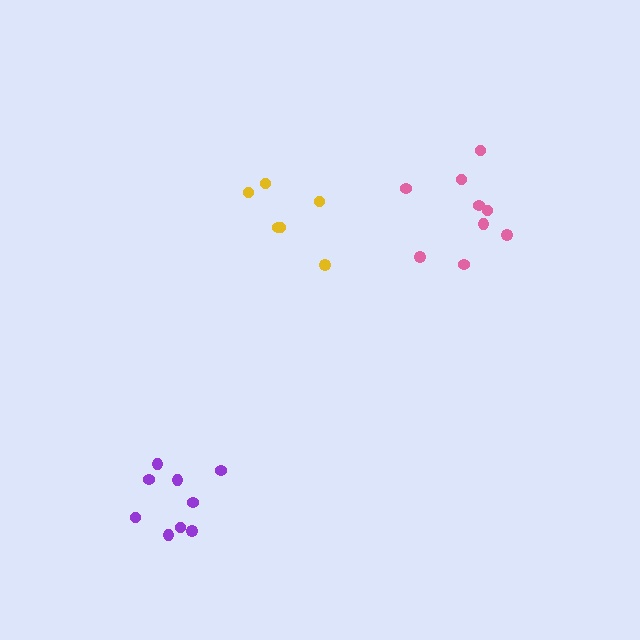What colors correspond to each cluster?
The clusters are colored: yellow, pink, purple.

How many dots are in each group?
Group 1: 6 dots, Group 2: 9 dots, Group 3: 9 dots (24 total).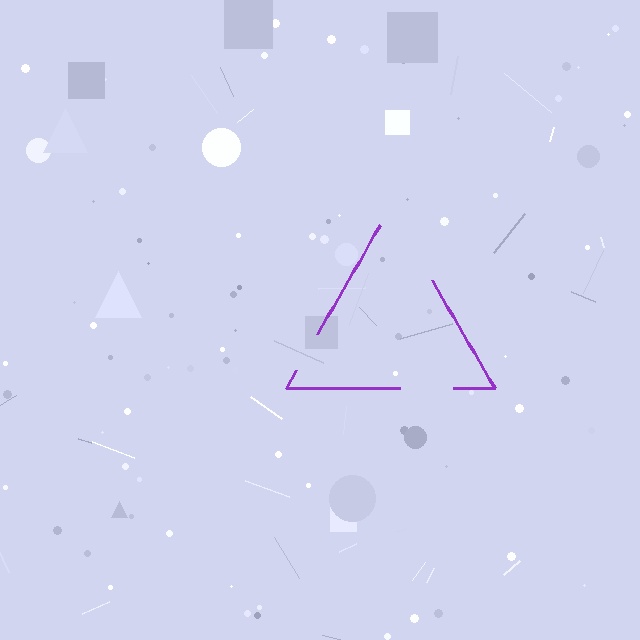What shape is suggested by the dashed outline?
The dashed outline suggests a triangle.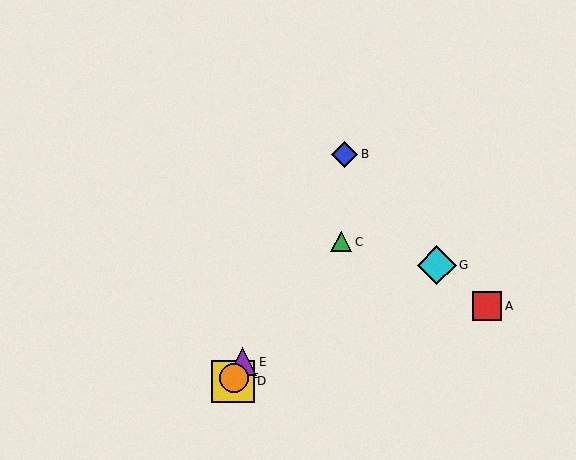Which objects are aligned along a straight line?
Objects B, D, E, F are aligned along a straight line.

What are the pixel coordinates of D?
Object D is at (233, 381).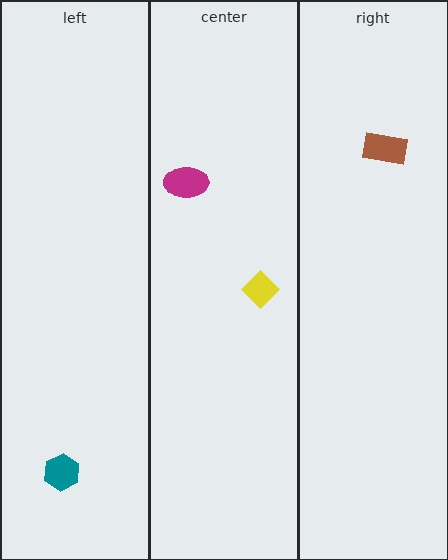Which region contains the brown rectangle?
The right region.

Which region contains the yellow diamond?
The center region.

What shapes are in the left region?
The teal hexagon.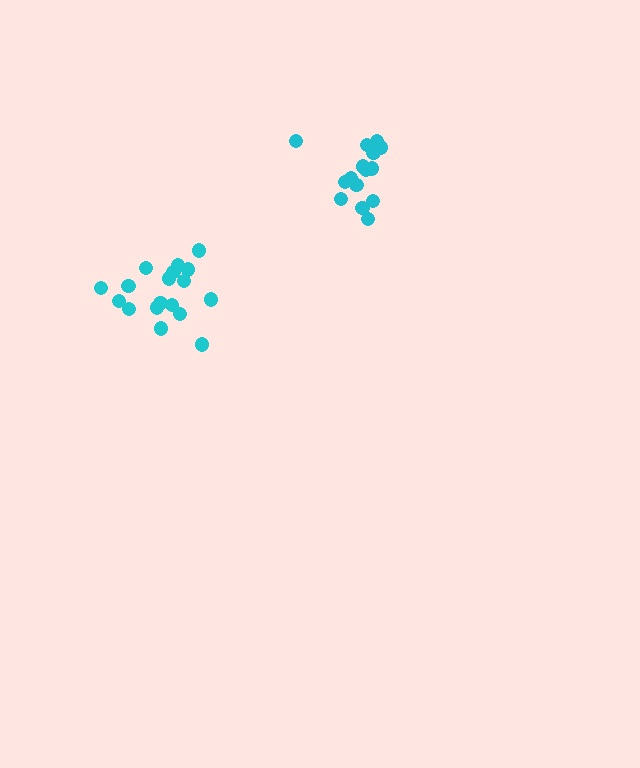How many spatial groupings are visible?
There are 2 spatial groupings.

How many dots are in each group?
Group 1: 16 dots, Group 2: 18 dots (34 total).